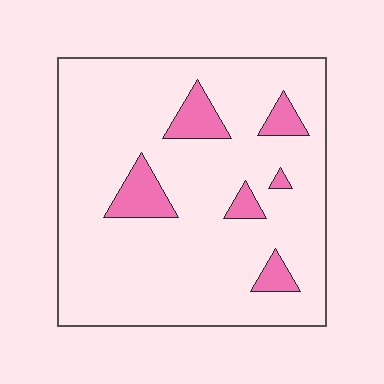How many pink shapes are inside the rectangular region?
6.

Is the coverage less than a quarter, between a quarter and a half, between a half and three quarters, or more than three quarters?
Less than a quarter.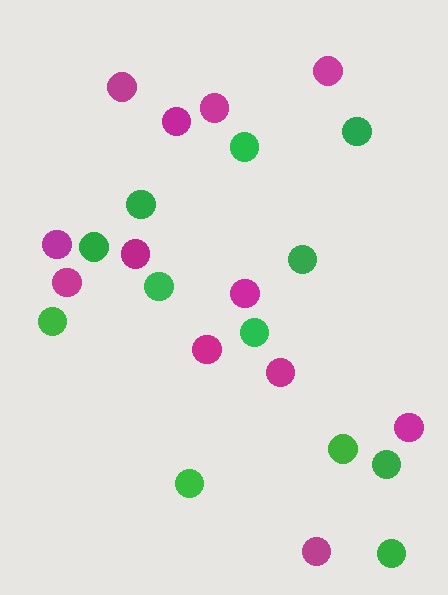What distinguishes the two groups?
There are 2 groups: one group of magenta circles (12) and one group of green circles (12).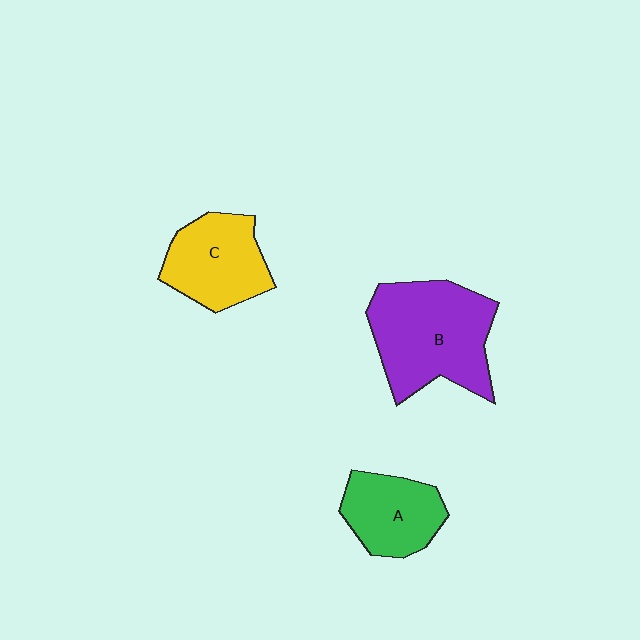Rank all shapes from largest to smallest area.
From largest to smallest: B (purple), C (yellow), A (green).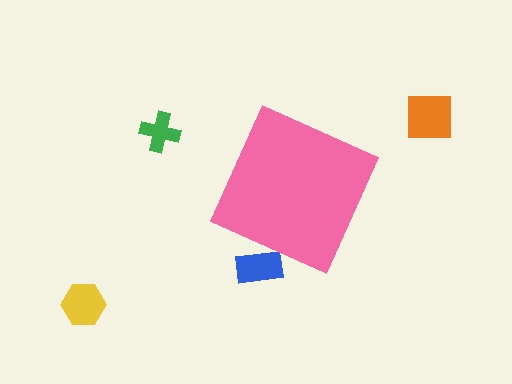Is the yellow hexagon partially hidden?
No, the yellow hexagon is fully visible.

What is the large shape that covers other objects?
A pink diamond.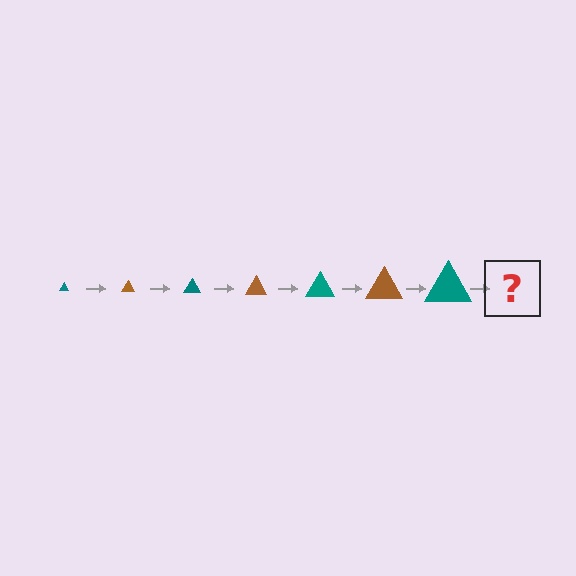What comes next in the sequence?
The next element should be a brown triangle, larger than the previous one.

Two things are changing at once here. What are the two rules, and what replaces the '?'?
The two rules are that the triangle grows larger each step and the color cycles through teal and brown. The '?' should be a brown triangle, larger than the previous one.